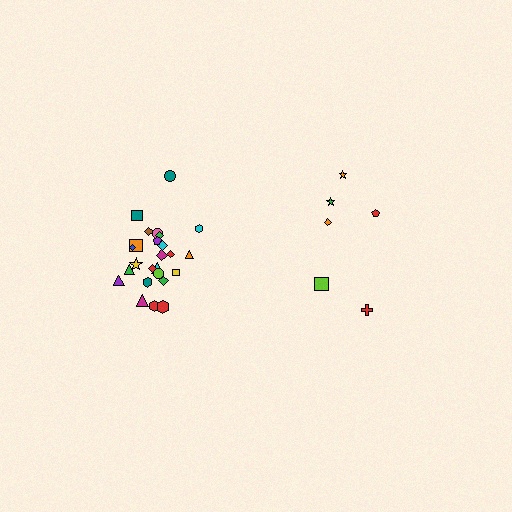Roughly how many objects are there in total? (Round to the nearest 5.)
Roughly 30 objects in total.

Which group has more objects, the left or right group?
The left group.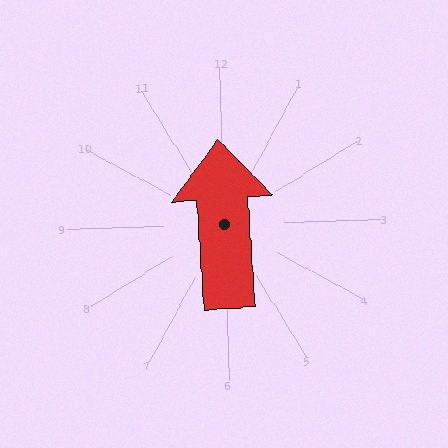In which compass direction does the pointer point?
North.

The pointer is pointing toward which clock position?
Roughly 12 o'clock.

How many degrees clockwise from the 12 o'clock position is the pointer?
Approximately 358 degrees.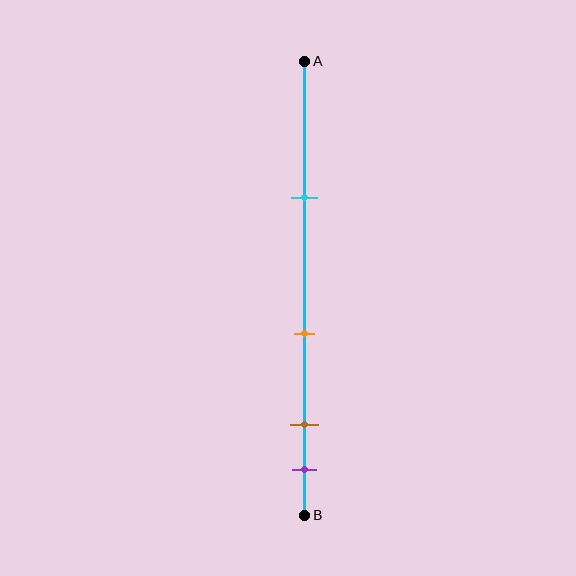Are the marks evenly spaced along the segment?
No, the marks are not evenly spaced.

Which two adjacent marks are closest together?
The brown and purple marks are the closest adjacent pair.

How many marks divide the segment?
There are 4 marks dividing the segment.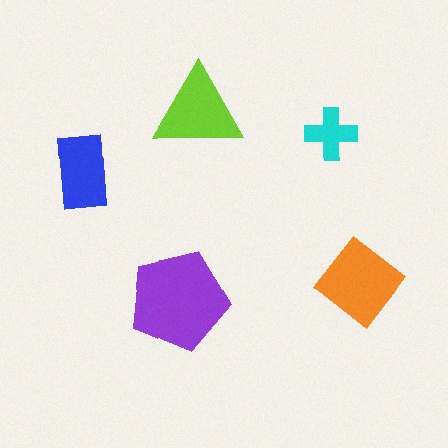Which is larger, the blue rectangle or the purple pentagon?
The purple pentagon.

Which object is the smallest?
The cyan cross.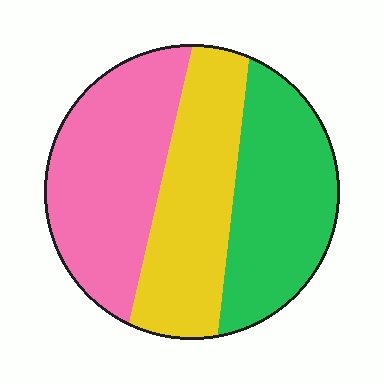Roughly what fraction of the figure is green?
Green covers 32% of the figure.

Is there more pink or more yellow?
Pink.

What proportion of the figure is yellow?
Yellow covers roughly 30% of the figure.